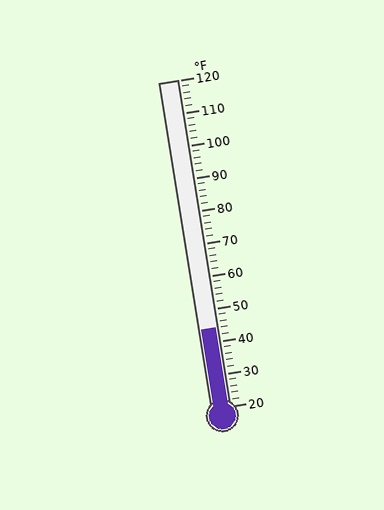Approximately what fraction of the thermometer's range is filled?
The thermometer is filled to approximately 25% of its range.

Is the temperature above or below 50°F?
The temperature is below 50°F.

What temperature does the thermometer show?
The thermometer shows approximately 44°F.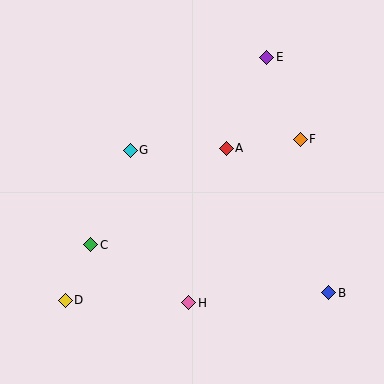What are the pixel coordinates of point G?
Point G is at (130, 150).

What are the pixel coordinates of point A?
Point A is at (226, 148).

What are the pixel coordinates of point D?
Point D is at (65, 300).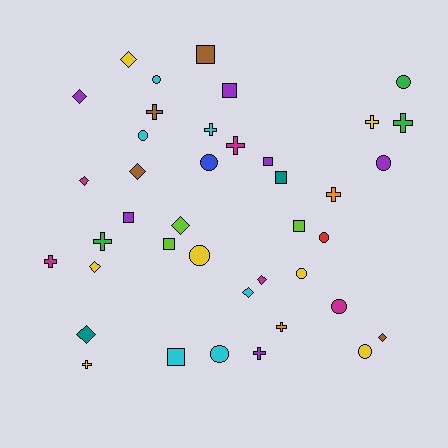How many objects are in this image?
There are 40 objects.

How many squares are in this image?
There are 8 squares.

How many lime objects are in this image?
There are 3 lime objects.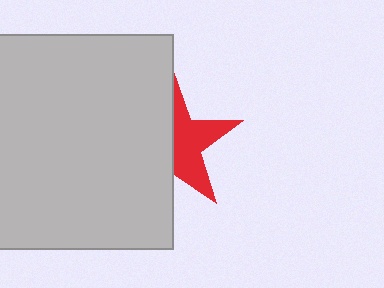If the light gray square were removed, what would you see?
You would see the complete red star.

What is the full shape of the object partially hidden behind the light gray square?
The partially hidden object is a red star.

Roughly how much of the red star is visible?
About half of it is visible (roughly 48%).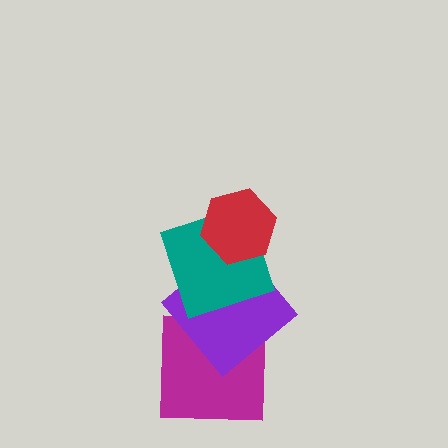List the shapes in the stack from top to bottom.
From top to bottom: the red hexagon, the teal square, the purple diamond, the magenta square.